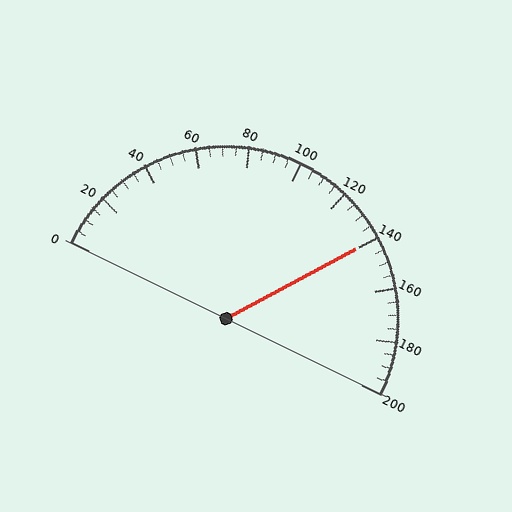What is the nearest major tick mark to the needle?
The nearest major tick mark is 140.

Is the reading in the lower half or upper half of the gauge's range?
The reading is in the upper half of the range (0 to 200).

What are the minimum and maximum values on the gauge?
The gauge ranges from 0 to 200.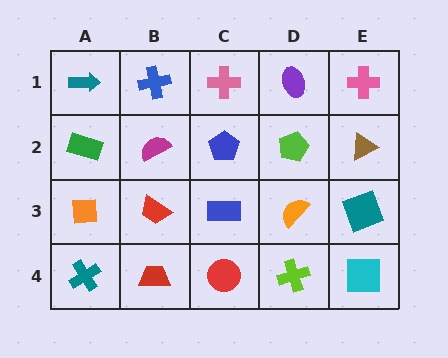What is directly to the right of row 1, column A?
A blue cross.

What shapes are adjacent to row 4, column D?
An orange semicircle (row 3, column D), a red circle (row 4, column C), a cyan square (row 4, column E).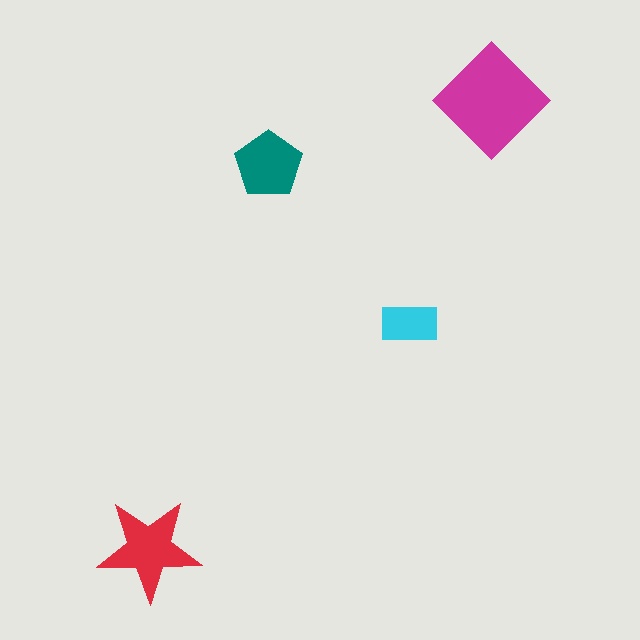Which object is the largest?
The magenta diamond.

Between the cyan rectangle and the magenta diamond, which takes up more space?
The magenta diamond.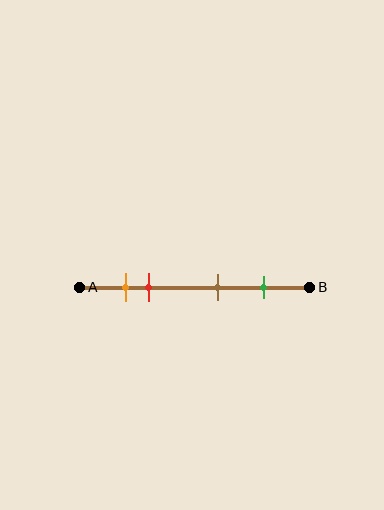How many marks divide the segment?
There are 4 marks dividing the segment.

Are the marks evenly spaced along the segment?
No, the marks are not evenly spaced.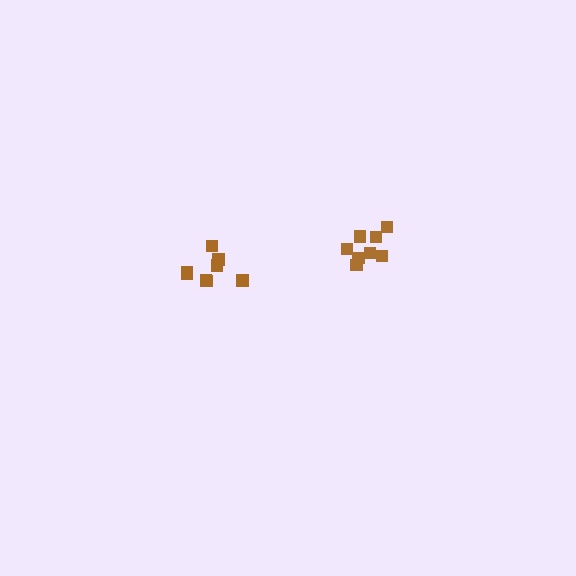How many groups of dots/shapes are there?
There are 2 groups.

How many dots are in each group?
Group 1: 8 dots, Group 2: 8 dots (16 total).